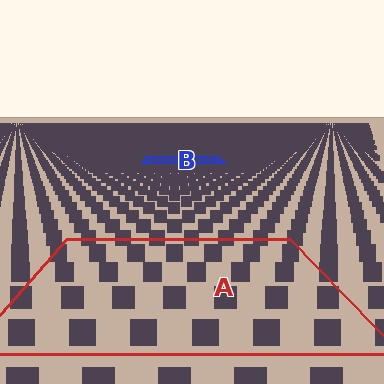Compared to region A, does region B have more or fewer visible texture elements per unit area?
Region B has more texture elements per unit area — they are packed more densely because it is farther away.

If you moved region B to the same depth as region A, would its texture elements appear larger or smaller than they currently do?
They would appear larger. At a closer depth, the same texture elements are projected at a bigger on-screen size.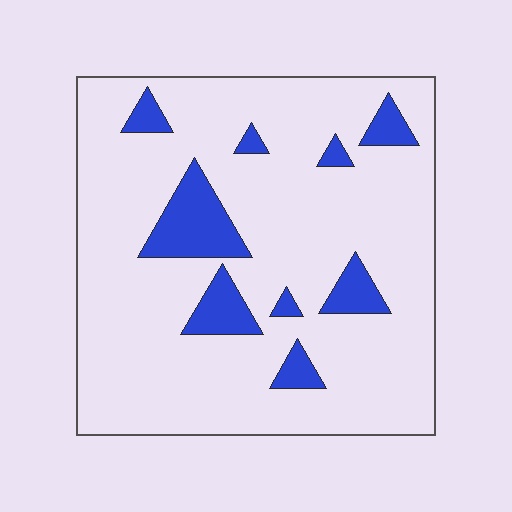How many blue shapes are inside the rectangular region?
9.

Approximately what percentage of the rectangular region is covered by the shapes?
Approximately 15%.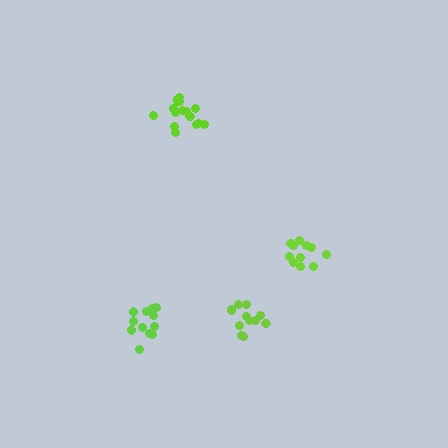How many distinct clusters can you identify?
There are 4 distinct clusters.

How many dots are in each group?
Group 1: 12 dots, Group 2: 16 dots, Group 3: 11 dots, Group 4: 12 dots (51 total).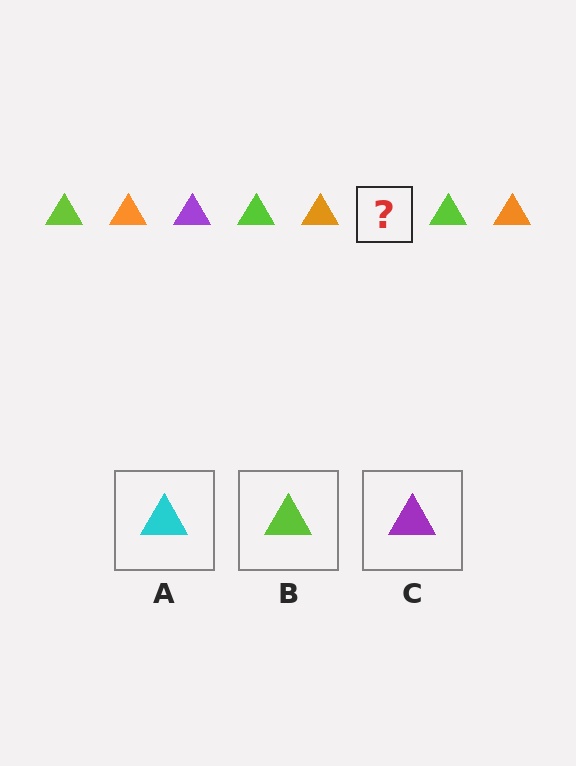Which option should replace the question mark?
Option C.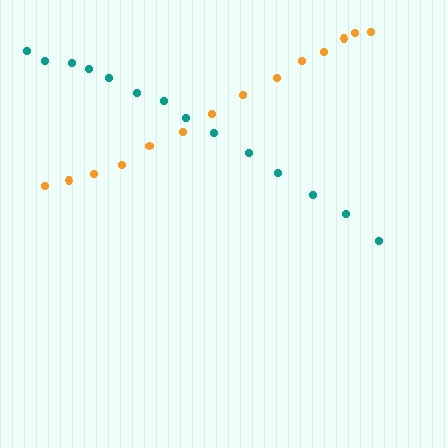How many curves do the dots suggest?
There are 2 distinct paths.